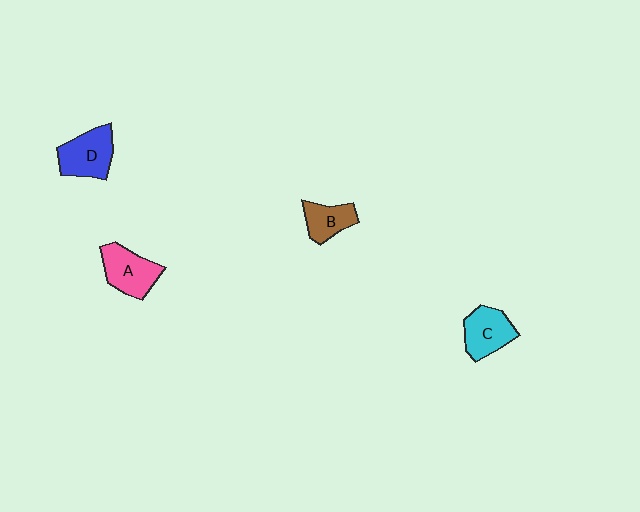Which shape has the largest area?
Shape D (blue).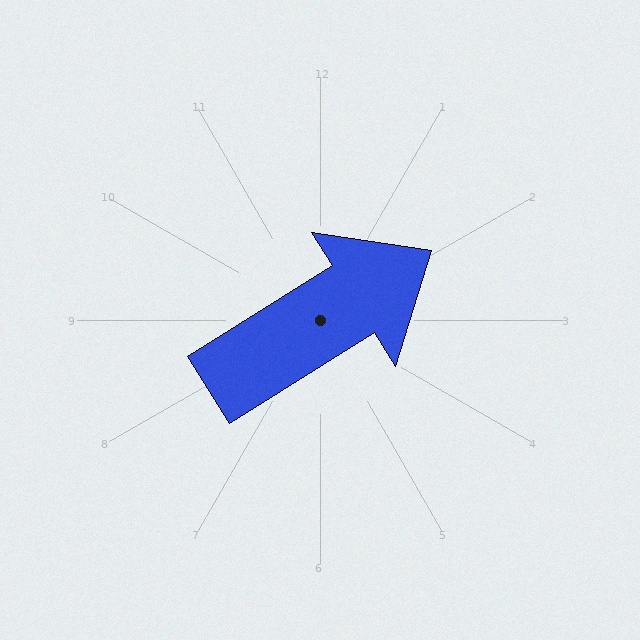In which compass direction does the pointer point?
Northeast.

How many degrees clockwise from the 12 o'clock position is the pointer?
Approximately 58 degrees.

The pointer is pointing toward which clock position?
Roughly 2 o'clock.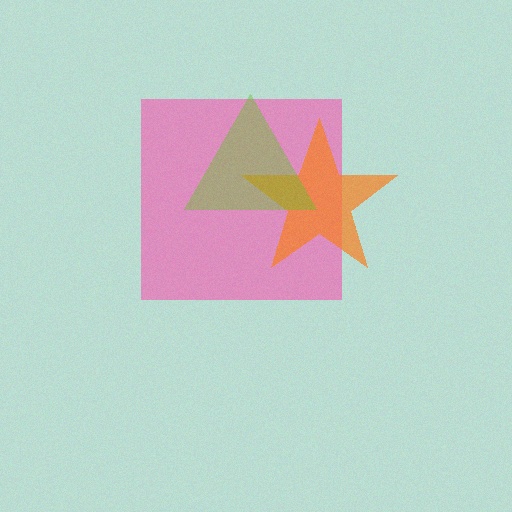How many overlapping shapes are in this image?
There are 3 overlapping shapes in the image.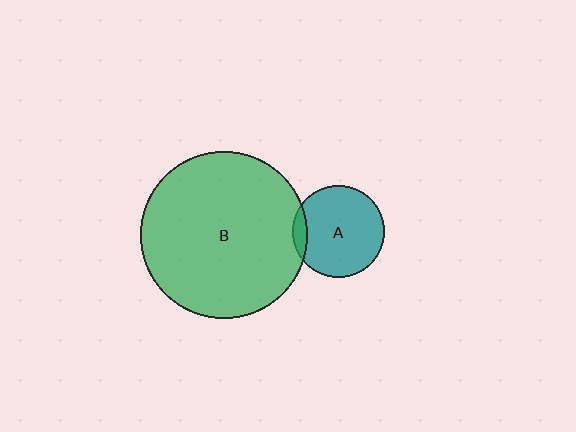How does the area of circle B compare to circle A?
Approximately 3.3 times.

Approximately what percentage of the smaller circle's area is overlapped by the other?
Approximately 10%.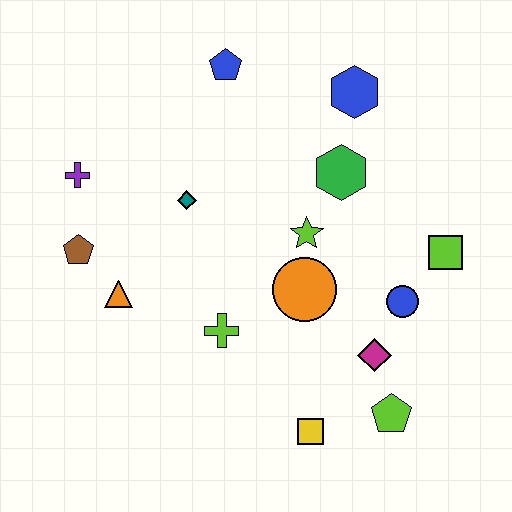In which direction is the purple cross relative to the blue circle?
The purple cross is to the left of the blue circle.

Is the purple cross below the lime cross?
No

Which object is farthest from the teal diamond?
The lime pentagon is farthest from the teal diamond.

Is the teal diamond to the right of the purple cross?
Yes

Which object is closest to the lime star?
The orange circle is closest to the lime star.